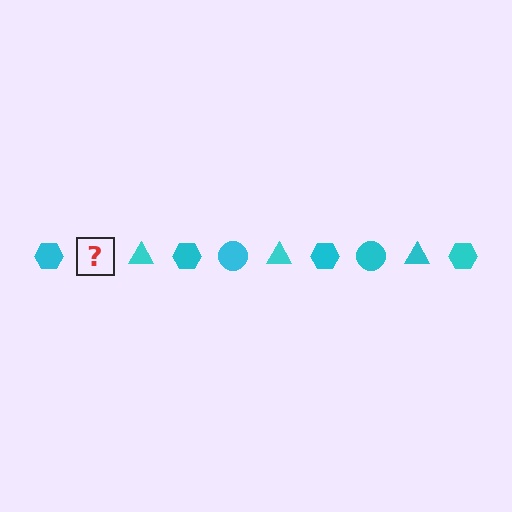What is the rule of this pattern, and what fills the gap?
The rule is that the pattern cycles through hexagon, circle, triangle shapes in cyan. The gap should be filled with a cyan circle.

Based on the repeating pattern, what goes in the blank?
The blank should be a cyan circle.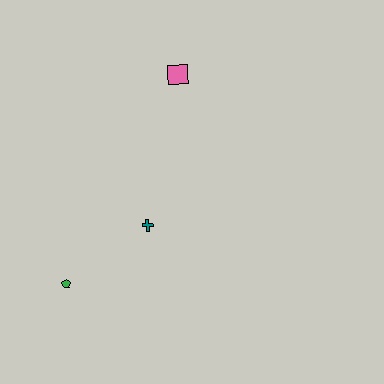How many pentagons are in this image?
There is 1 pentagon.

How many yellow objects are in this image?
There are no yellow objects.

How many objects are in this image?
There are 3 objects.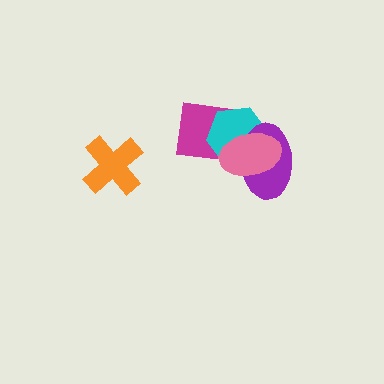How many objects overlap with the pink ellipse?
3 objects overlap with the pink ellipse.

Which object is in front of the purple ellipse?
The pink ellipse is in front of the purple ellipse.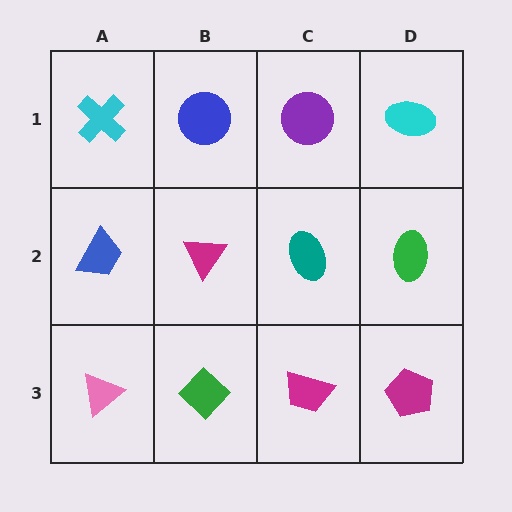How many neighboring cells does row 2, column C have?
4.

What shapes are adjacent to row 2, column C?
A purple circle (row 1, column C), a magenta trapezoid (row 3, column C), a magenta triangle (row 2, column B), a green ellipse (row 2, column D).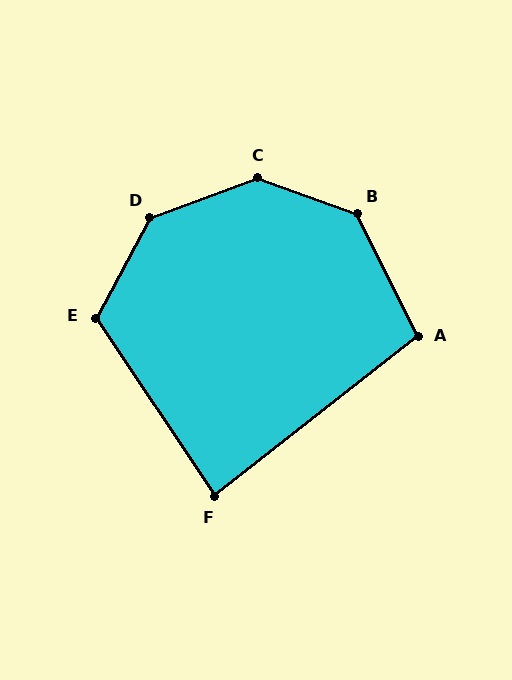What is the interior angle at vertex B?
Approximately 136 degrees (obtuse).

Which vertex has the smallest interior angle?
F, at approximately 86 degrees.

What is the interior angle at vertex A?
Approximately 102 degrees (obtuse).